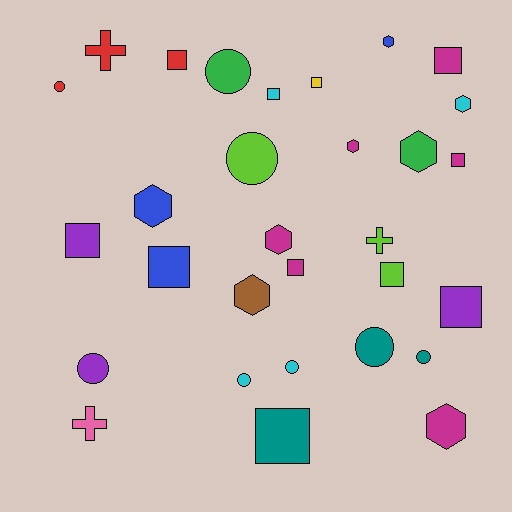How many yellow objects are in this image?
There is 1 yellow object.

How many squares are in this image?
There are 11 squares.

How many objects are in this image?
There are 30 objects.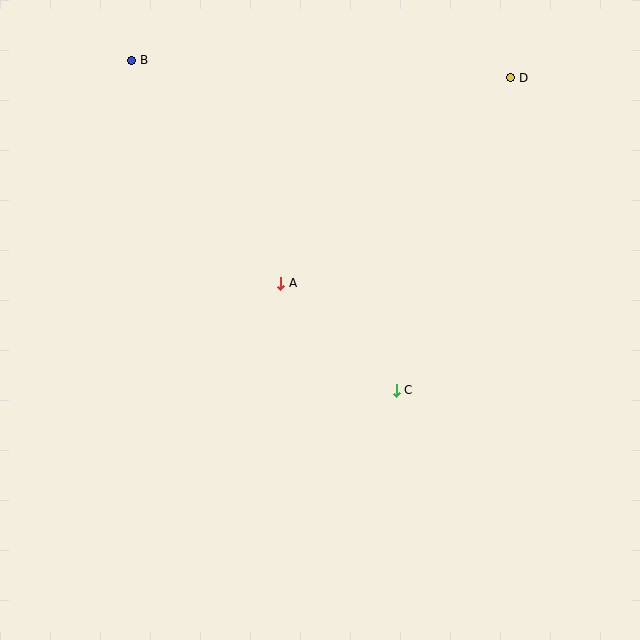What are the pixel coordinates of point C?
Point C is at (396, 390).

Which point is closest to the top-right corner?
Point D is closest to the top-right corner.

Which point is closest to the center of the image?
Point A at (281, 283) is closest to the center.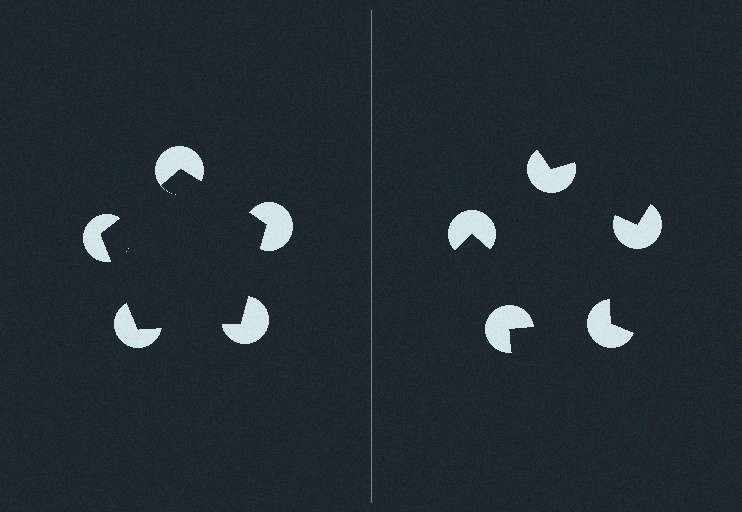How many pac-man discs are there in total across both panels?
10 — 5 on each side.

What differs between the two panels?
The pac-man discs are positioned identically on both sides; only the wedge orientations differ. On the left they align to a pentagon; on the right they are misaligned.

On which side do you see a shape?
An illusory pentagon appears on the left side. On the right side the wedge cuts are rotated, so no coherent shape forms.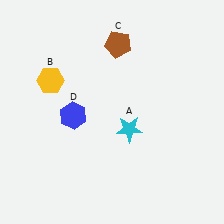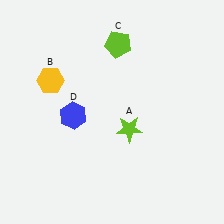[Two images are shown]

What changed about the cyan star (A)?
In Image 1, A is cyan. In Image 2, it changed to lime.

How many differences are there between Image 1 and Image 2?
There are 2 differences between the two images.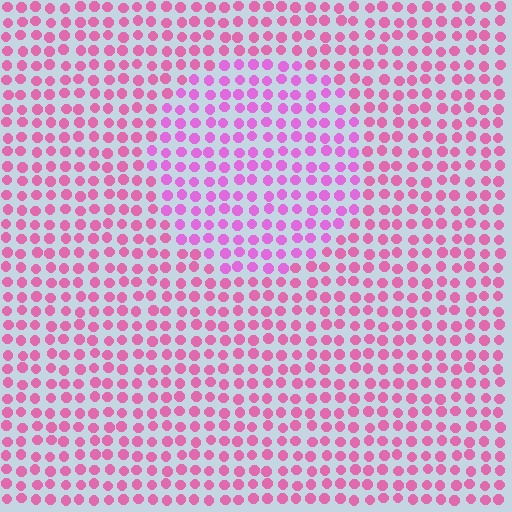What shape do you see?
I see a circle.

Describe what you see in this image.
The image is filled with small pink elements in a uniform arrangement. A circle-shaped region is visible where the elements are tinted to a slightly different hue, forming a subtle color boundary.